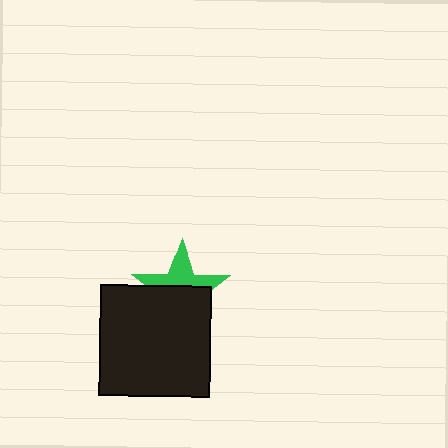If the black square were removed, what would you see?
You would see the complete green star.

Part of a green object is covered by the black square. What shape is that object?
It is a star.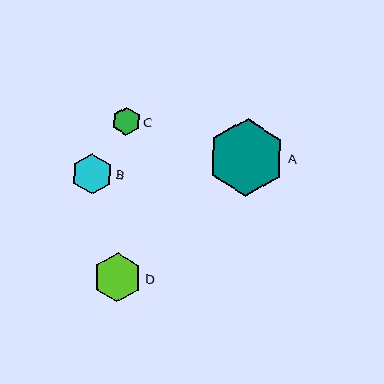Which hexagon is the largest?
Hexagon A is the largest with a size of approximately 77 pixels.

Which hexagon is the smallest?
Hexagon C is the smallest with a size of approximately 29 pixels.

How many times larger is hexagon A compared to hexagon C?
Hexagon A is approximately 2.7 times the size of hexagon C.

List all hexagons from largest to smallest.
From largest to smallest: A, D, B, C.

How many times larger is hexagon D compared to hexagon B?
Hexagon D is approximately 1.2 times the size of hexagon B.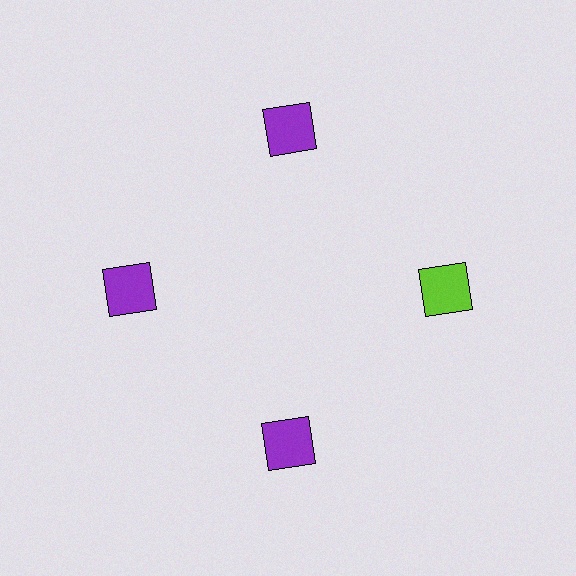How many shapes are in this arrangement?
There are 4 shapes arranged in a ring pattern.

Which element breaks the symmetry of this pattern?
The lime square at roughly the 3 o'clock position breaks the symmetry. All other shapes are purple squares.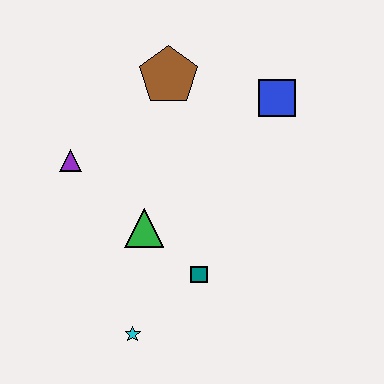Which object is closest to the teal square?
The green triangle is closest to the teal square.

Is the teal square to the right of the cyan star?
Yes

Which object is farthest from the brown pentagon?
The cyan star is farthest from the brown pentagon.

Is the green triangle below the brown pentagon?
Yes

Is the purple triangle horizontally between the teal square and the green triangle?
No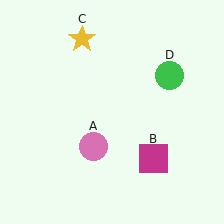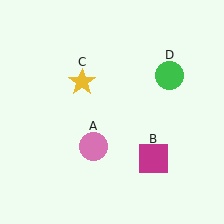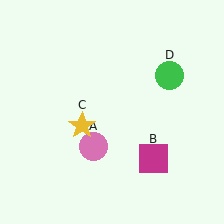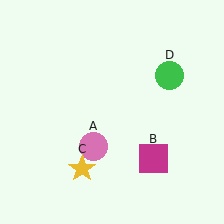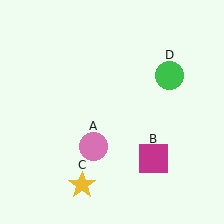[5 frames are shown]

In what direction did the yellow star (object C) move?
The yellow star (object C) moved down.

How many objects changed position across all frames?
1 object changed position: yellow star (object C).